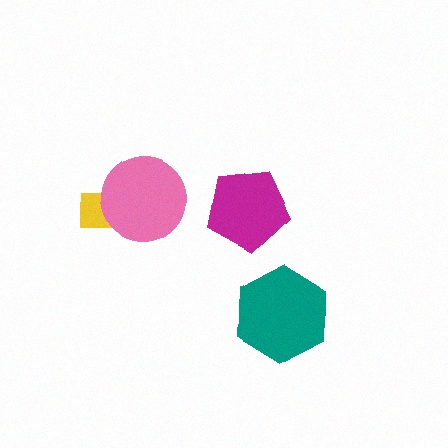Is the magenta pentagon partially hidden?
No, no other shape covers it.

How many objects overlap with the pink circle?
1 object overlaps with the pink circle.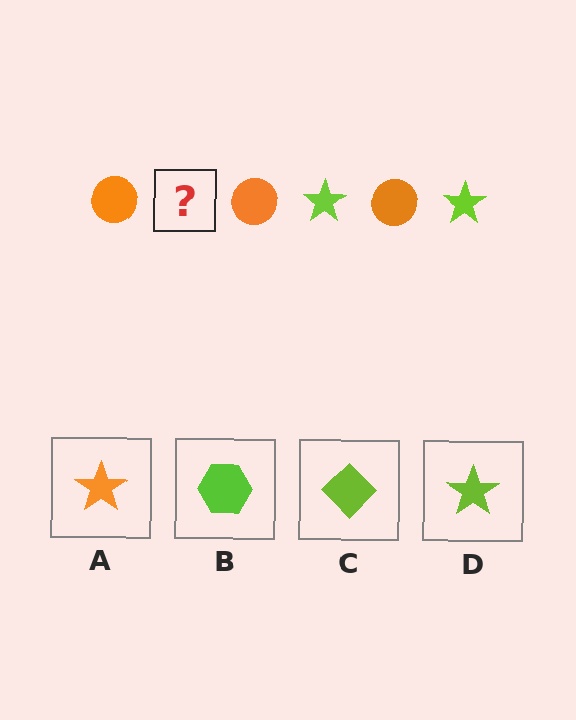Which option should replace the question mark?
Option D.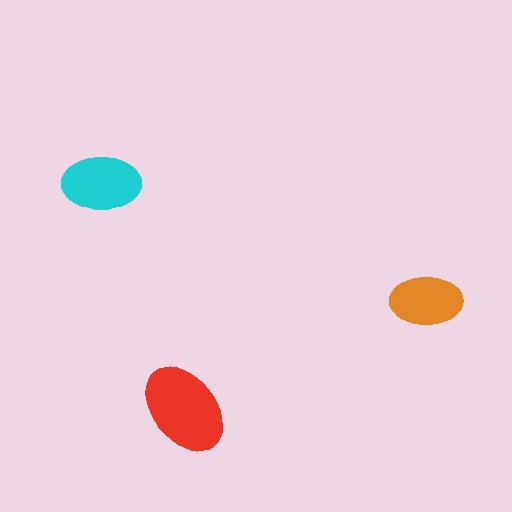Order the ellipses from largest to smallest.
the red one, the cyan one, the orange one.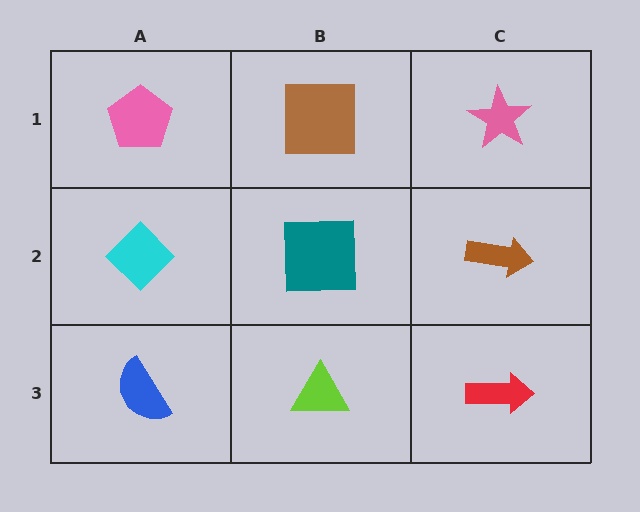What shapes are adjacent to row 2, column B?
A brown square (row 1, column B), a lime triangle (row 3, column B), a cyan diamond (row 2, column A), a brown arrow (row 2, column C).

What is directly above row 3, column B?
A teal square.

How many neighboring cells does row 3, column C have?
2.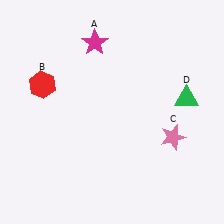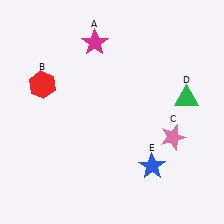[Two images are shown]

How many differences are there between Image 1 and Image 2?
There is 1 difference between the two images.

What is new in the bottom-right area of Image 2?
A blue star (E) was added in the bottom-right area of Image 2.